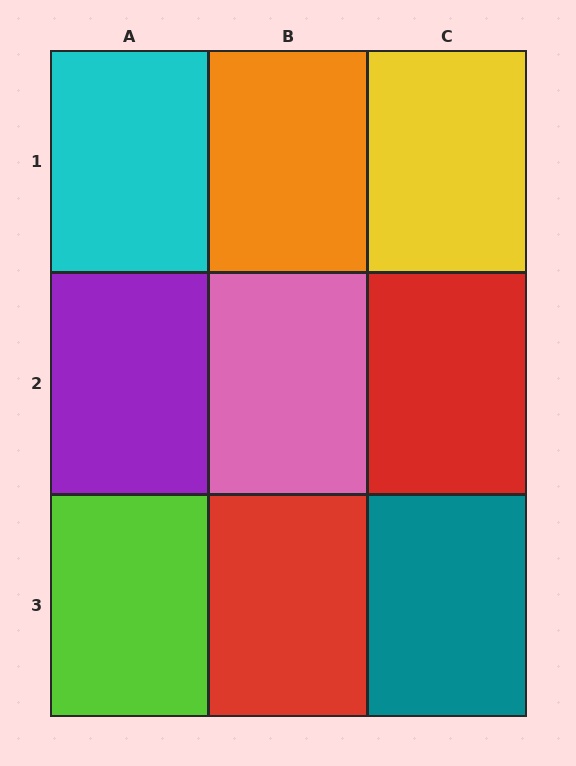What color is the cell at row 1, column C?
Yellow.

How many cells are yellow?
1 cell is yellow.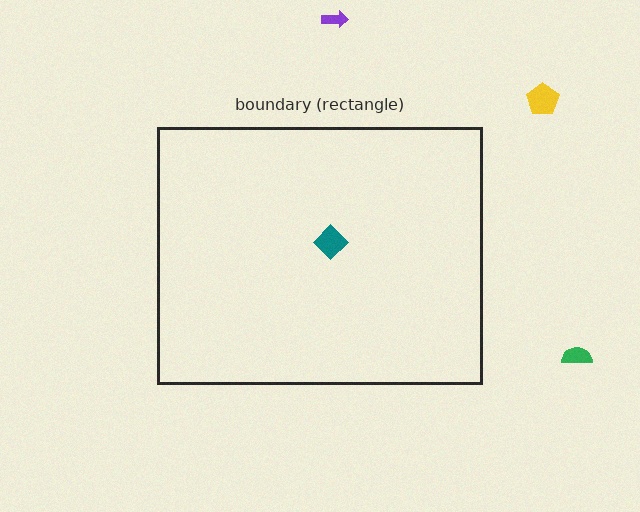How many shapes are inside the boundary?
1 inside, 3 outside.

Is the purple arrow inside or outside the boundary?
Outside.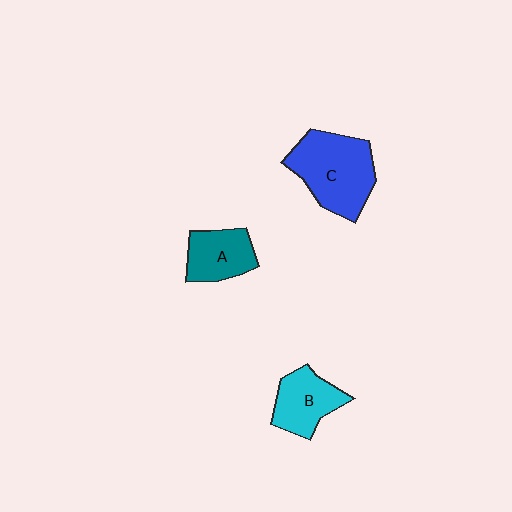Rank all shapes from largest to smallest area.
From largest to smallest: C (blue), B (cyan), A (teal).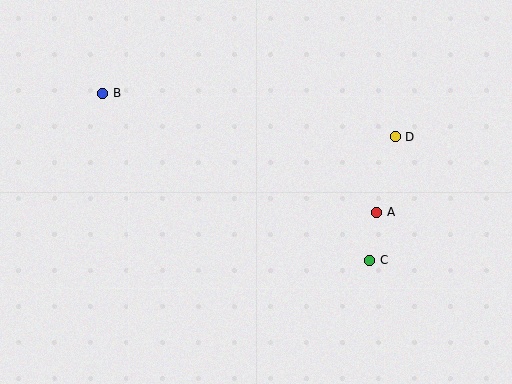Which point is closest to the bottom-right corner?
Point C is closest to the bottom-right corner.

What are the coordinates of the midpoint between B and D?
The midpoint between B and D is at (249, 115).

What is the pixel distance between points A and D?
The distance between A and D is 78 pixels.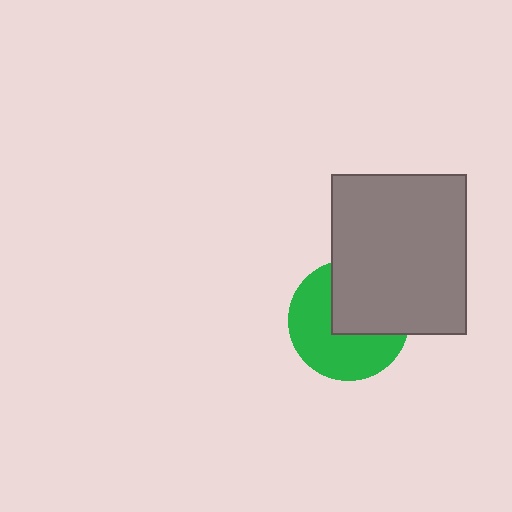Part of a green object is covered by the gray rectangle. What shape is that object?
It is a circle.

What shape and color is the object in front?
The object in front is a gray rectangle.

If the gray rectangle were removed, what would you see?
You would see the complete green circle.